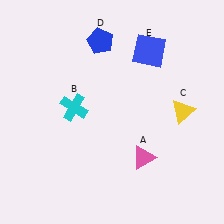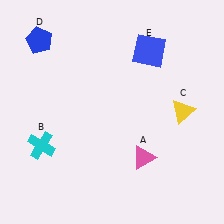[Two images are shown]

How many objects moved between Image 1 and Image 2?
2 objects moved between the two images.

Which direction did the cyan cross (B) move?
The cyan cross (B) moved down.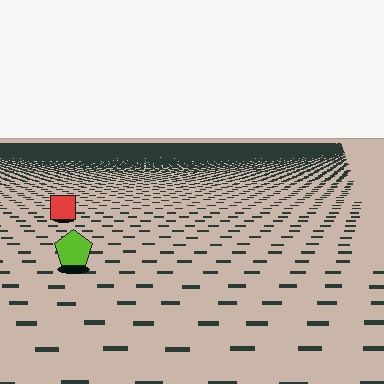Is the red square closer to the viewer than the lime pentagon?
No. The lime pentagon is closer — you can tell from the texture gradient: the ground texture is coarser near it.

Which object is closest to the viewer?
The lime pentagon is closest. The texture marks near it are larger and more spread out.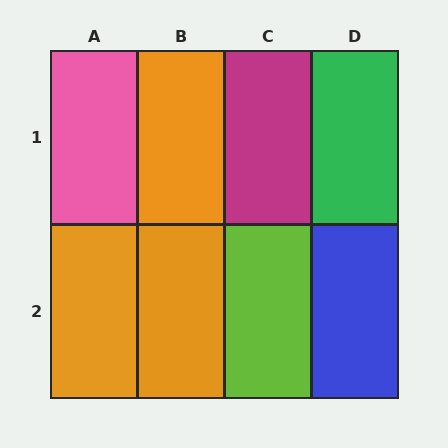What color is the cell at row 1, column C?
Magenta.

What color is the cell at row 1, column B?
Orange.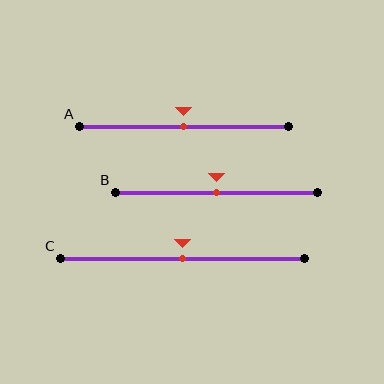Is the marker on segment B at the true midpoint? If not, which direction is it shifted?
Yes, the marker on segment B is at the true midpoint.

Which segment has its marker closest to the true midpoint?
Segment A has its marker closest to the true midpoint.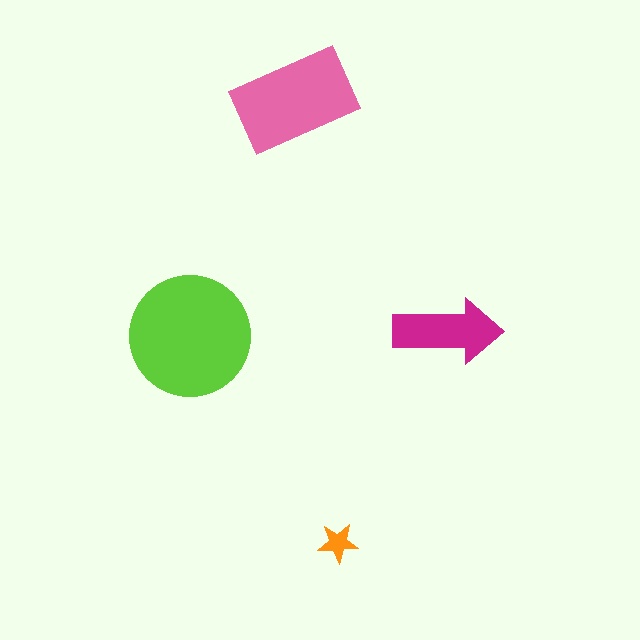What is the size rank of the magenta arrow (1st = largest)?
3rd.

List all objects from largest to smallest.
The lime circle, the pink rectangle, the magenta arrow, the orange star.